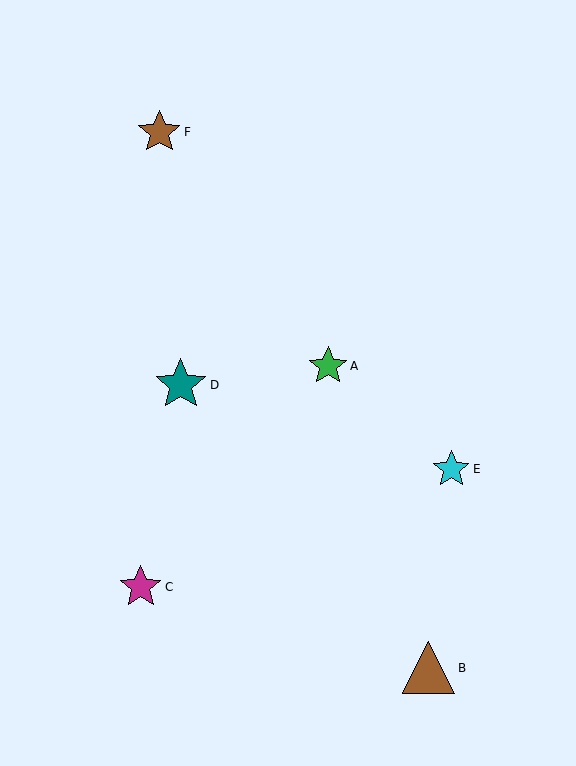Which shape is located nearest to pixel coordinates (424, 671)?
The brown triangle (labeled B) at (428, 668) is nearest to that location.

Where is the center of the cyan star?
The center of the cyan star is at (451, 469).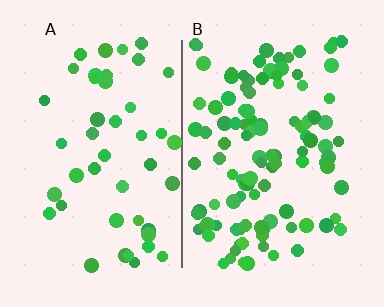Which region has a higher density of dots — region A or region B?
B (the right).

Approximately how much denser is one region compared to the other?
Approximately 2.4× — region B over region A.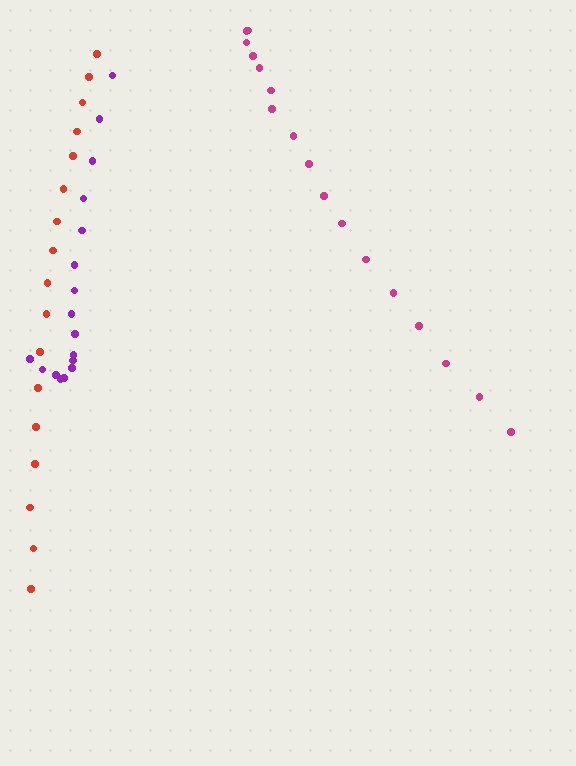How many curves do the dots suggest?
There are 3 distinct paths.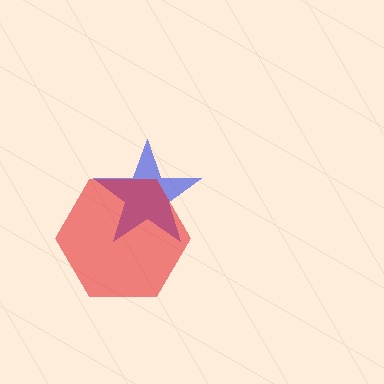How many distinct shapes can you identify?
There are 2 distinct shapes: a blue star, a red hexagon.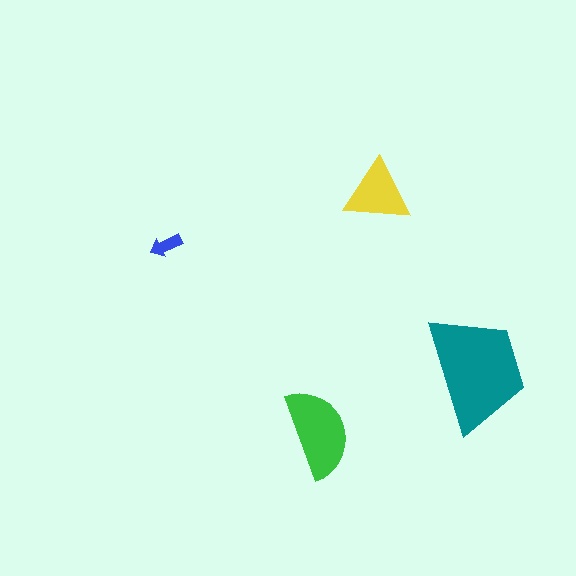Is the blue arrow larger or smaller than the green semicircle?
Smaller.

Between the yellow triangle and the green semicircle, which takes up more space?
The green semicircle.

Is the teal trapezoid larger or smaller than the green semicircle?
Larger.